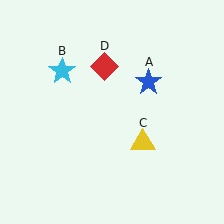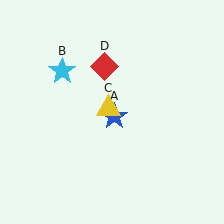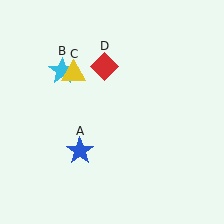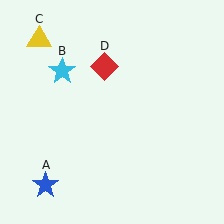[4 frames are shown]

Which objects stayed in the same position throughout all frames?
Cyan star (object B) and red diamond (object D) remained stationary.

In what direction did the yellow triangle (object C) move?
The yellow triangle (object C) moved up and to the left.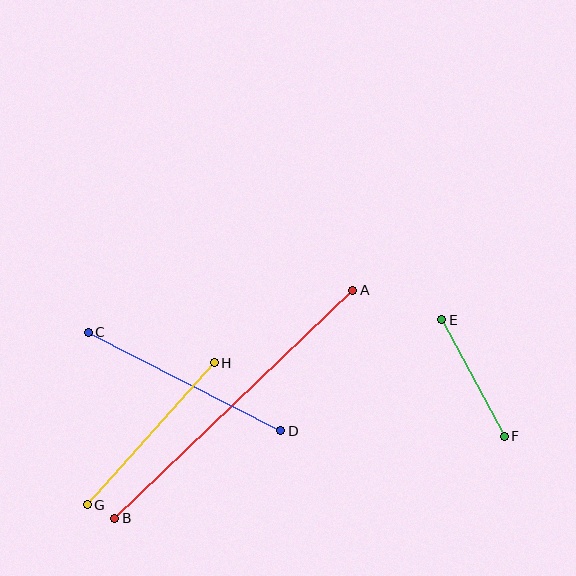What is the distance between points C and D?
The distance is approximately 216 pixels.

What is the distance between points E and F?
The distance is approximately 132 pixels.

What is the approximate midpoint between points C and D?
The midpoint is at approximately (184, 381) pixels.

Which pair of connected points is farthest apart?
Points A and B are farthest apart.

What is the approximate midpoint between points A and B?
The midpoint is at approximately (234, 404) pixels.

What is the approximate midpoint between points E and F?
The midpoint is at approximately (473, 378) pixels.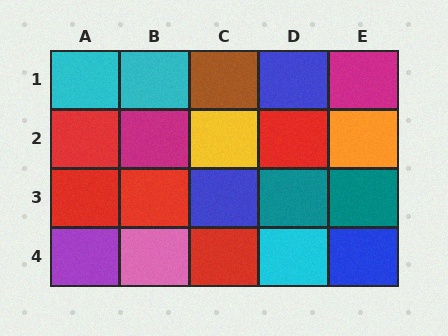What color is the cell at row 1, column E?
Magenta.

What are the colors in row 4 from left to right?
Purple, pink, red, cyan, blue.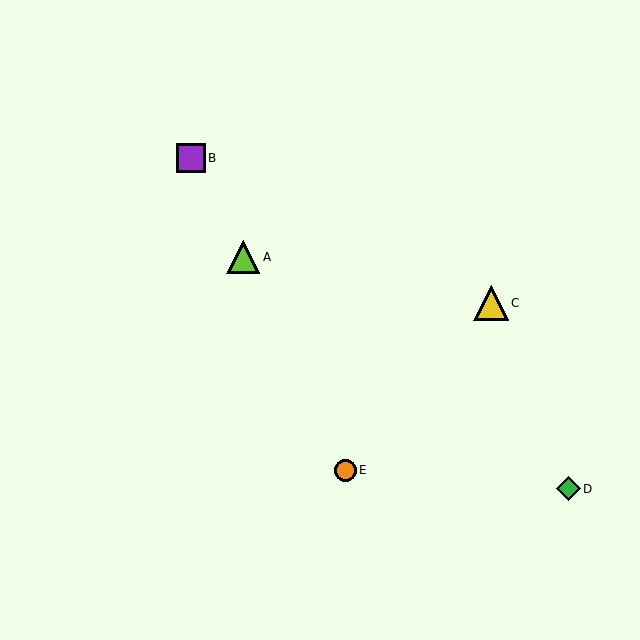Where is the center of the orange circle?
The center of the orange circle is at (345, 470).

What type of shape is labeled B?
Shape B is a purple square.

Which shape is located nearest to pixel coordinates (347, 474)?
The orange circle (labeled E) at (345, 470) is nearest to that location.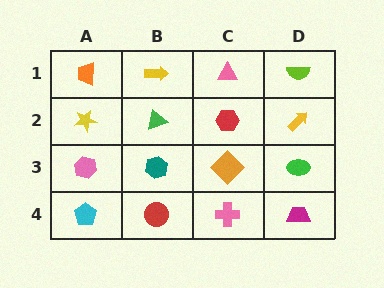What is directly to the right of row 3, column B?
An orange diamond.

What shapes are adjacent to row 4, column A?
A pink hexagon (row 3, column A), a red circle (row 4, column B).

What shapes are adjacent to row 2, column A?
An orange trapezoid (row 1, column A), a pink hexagon (row 3, column A), a green triangle (row 2, column B).